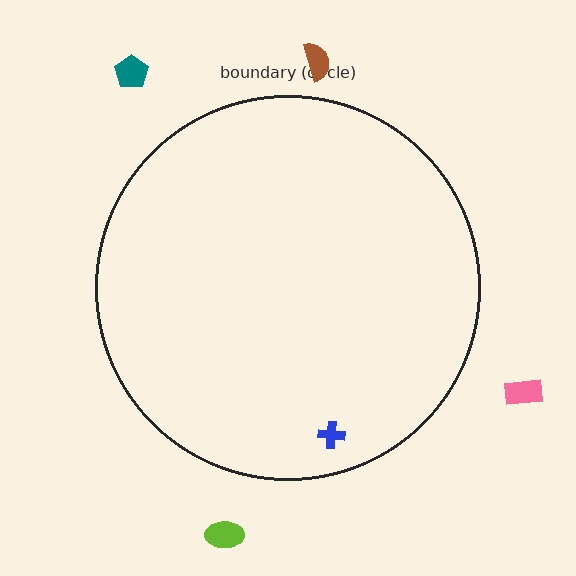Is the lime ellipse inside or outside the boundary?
Outside.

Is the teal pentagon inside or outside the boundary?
Outside.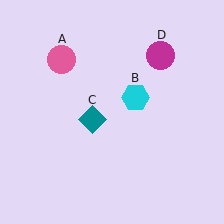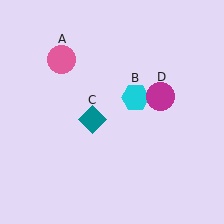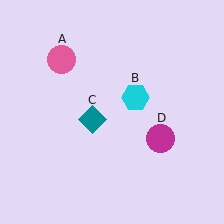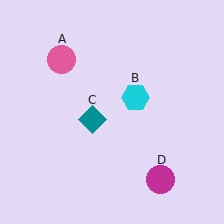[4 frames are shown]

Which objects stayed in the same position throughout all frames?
Pink circle (object A) and cyan hexagon (object B) and teal diamond (object C) remained stationary.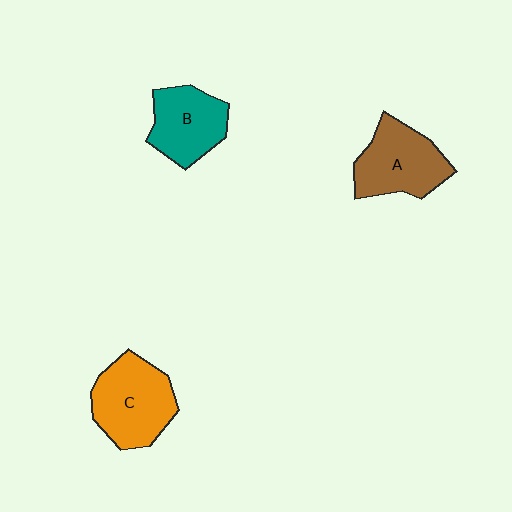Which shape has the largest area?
Shape C (orange).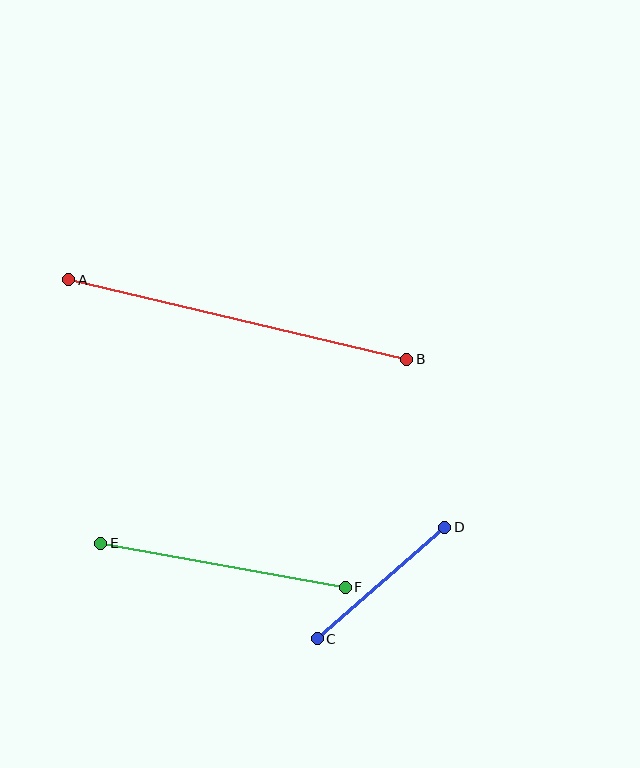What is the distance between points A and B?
The distance is approximately 347 pixels.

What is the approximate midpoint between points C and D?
The midpoint is at approximately (381, 583) pixels.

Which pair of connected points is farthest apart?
Points A and B are farthest apart.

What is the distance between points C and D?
The distance is approximately 169 pixels.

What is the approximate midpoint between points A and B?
The midpoint is at approximately (238, 319) pixels.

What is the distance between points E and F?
The distance is approximately 248 pixels.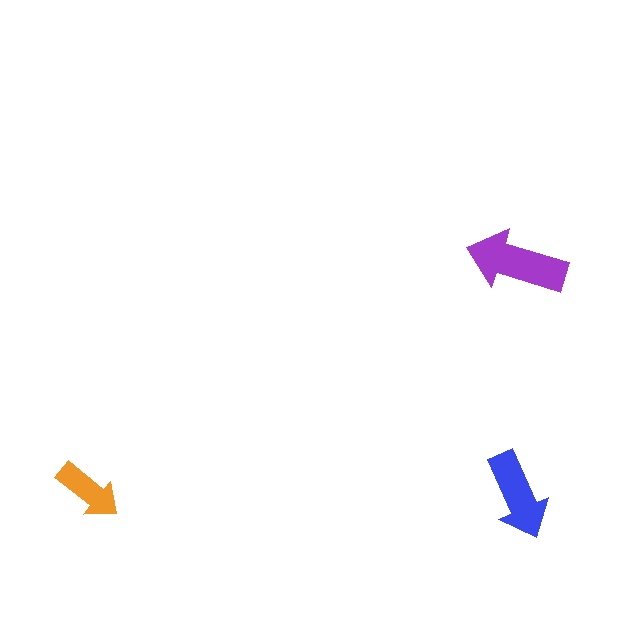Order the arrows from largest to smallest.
the purple one, the blue one, the orange one.